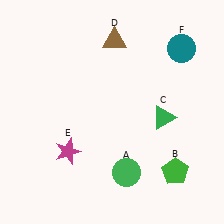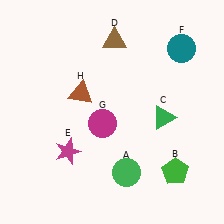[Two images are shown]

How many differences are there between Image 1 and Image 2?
There are 2 differences between the two images.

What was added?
A magenta circle (G), a brown triangle (H) were added in Image 2.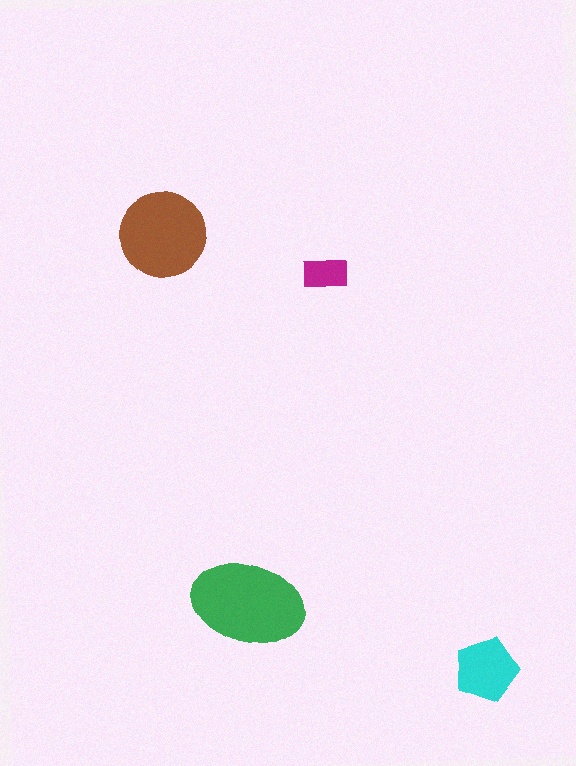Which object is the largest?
The green ellipse.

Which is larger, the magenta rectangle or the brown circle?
The brown circle.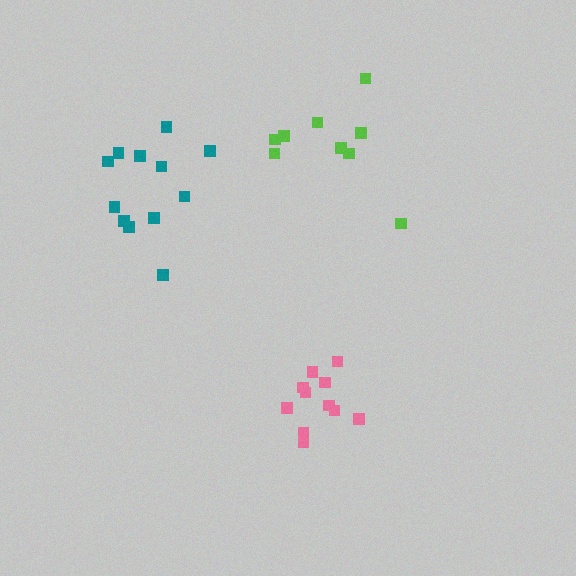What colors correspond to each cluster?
The clusters are colored: lime, pink, teal.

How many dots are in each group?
Group 1: 9 dots, Group 2: 11 dots, Group 3: 12 dots (32 total).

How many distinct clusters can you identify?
There are 3 distinct clusters.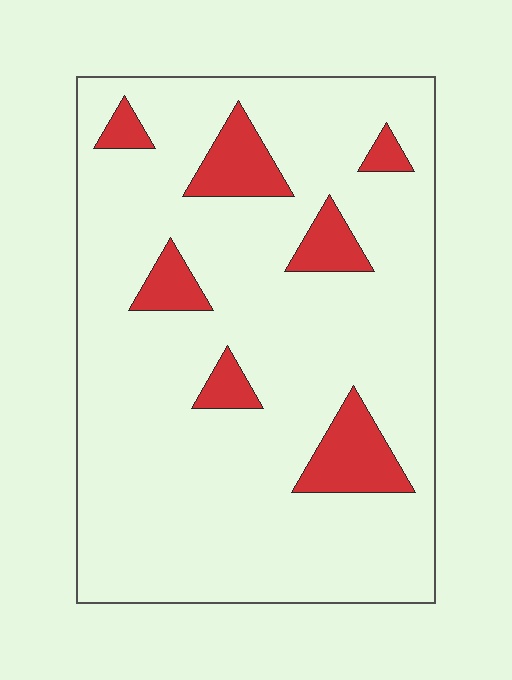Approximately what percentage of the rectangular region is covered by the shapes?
Approximately 15%.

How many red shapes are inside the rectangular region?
7.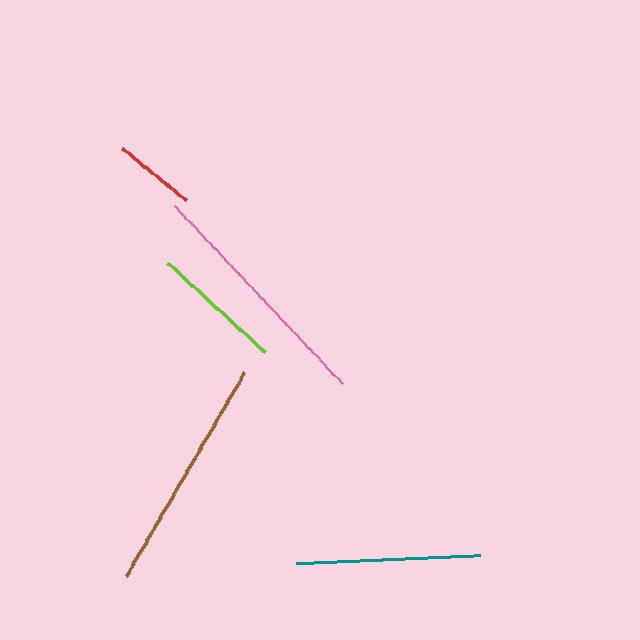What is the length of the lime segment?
The lime segment is approximately 133 pixels long.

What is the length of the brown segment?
The brown segment is approximately 235 pixels long.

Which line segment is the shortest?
The red line is the shortest at approximately 82 pixels.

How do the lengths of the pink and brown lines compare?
The pink and brown lines are approximately the same length.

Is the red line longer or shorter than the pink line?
The pink line is longer than the red line.